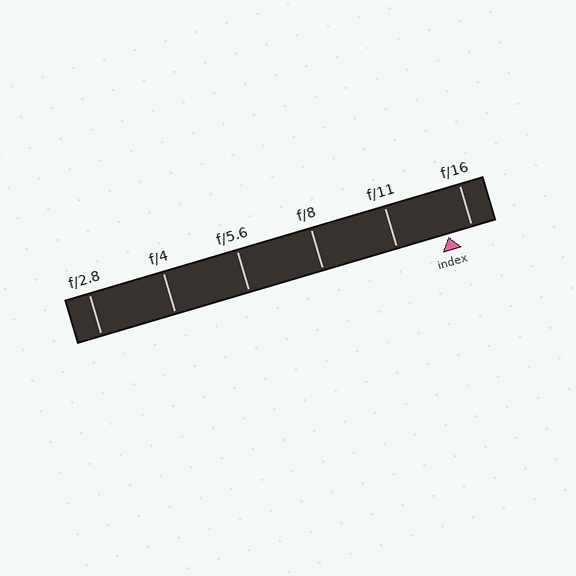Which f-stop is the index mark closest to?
The index mark is closest to f/16.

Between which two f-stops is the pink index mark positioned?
The index mark is between f/11 and f/16.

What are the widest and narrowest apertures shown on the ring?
The widest aperture shown is f/2.8 and the narrowest is f/16.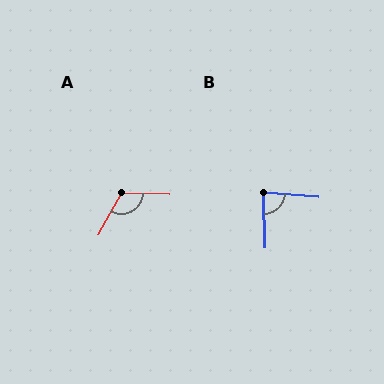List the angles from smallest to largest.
B (83°), A (117°).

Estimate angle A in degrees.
Approximately 117 degrees.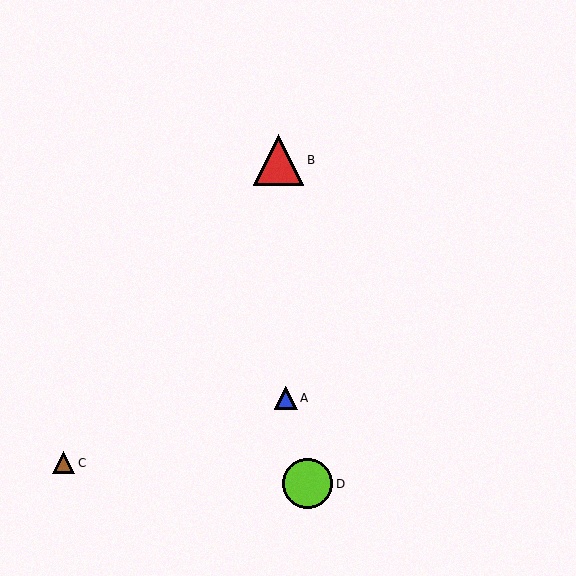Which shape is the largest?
The red triangle (labeled B) is the largest.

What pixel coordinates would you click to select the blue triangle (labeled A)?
Click at (286, 398) to select the blue triangle A.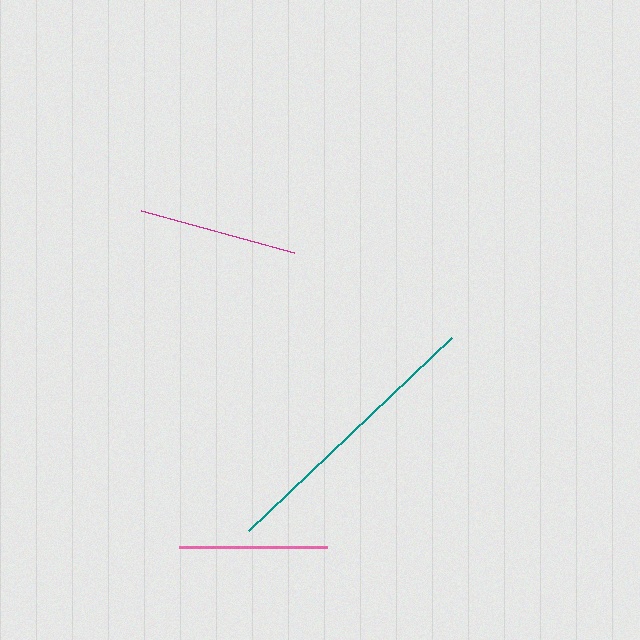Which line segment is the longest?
The teal line is the longest at approximately 280 pixels.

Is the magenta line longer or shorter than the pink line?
The magenta line is longer than the pink line.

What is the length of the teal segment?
The teal segment is approximately 280 pixels long.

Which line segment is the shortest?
The pink line is the shortest at approximately 148 pixels.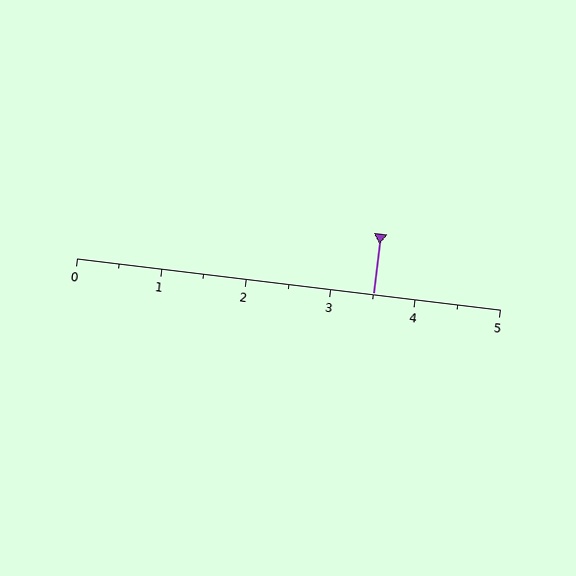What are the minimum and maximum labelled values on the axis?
The axis runs from 0 to 5.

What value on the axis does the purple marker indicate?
The marker indicates approximately 3.5.